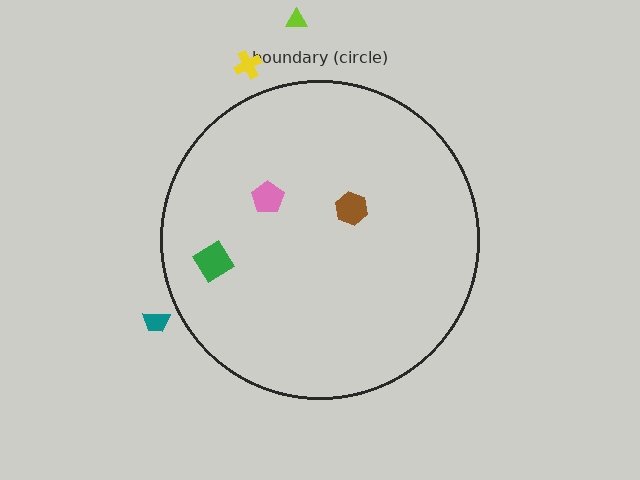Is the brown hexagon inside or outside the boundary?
Inside.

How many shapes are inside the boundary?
3 inside, 3 outside.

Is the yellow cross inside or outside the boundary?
Outside.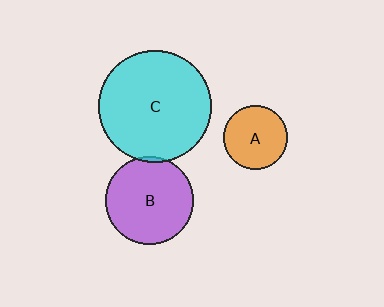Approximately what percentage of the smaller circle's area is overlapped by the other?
Approximately 5%.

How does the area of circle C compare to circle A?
Approximately 3.1 times.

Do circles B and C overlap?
Yes.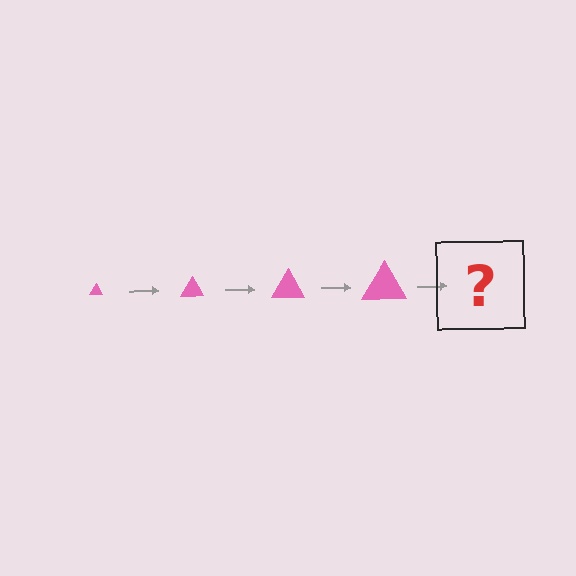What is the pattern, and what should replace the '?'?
The pattern is that the triangle gets progressively larger each step. The '?' should be a pink triangle, larger than the previous one.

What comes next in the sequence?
The next element should be a pink triangle, larger than the previous one.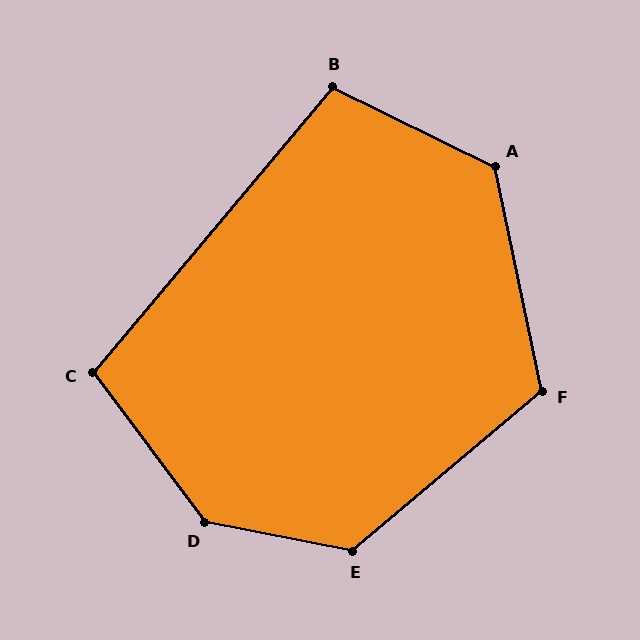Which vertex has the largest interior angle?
D, at approximately 137 degrees.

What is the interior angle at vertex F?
Approximately 118 degrees (obtuse).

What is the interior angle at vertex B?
Approximately 104 degrees (obtuse).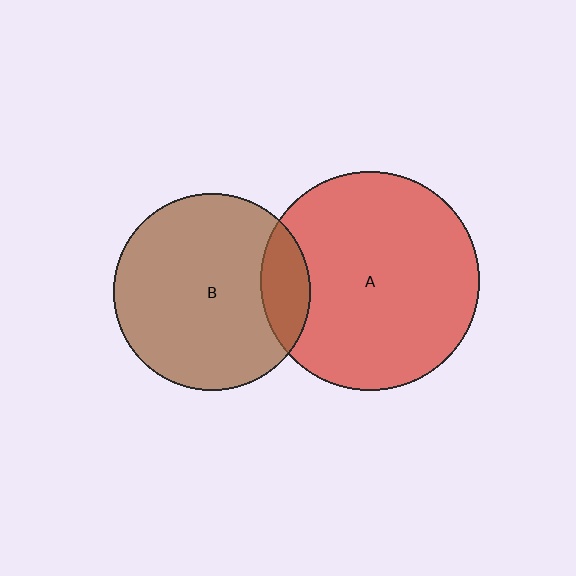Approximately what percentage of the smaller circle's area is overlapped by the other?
Approximately 15%.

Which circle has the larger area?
Circle A (red).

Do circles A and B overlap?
Yes.